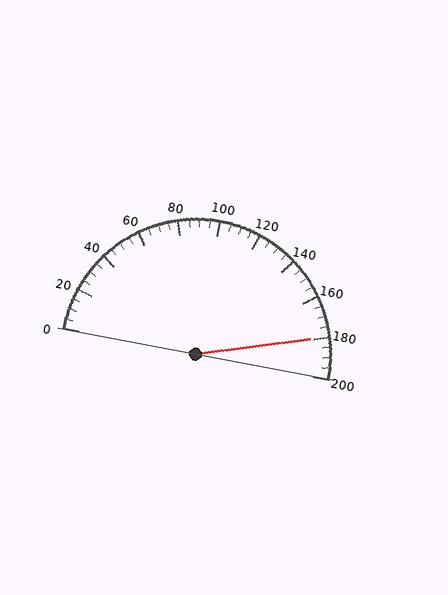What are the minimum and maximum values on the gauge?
The gauge ranges from 0 to 200.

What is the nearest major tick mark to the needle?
The nearest major tick mark is 180.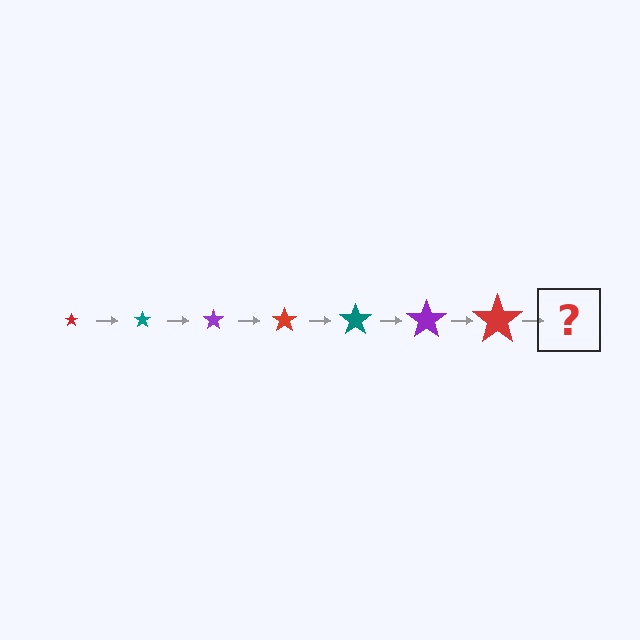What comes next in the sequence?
The next element should be a teal star, larger than the previous one.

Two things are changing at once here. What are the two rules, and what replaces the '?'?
The two rules are that the star grows larger each step and the color cycles through red, teal, and purple. The '?' should be a teal star, larger than the previous one.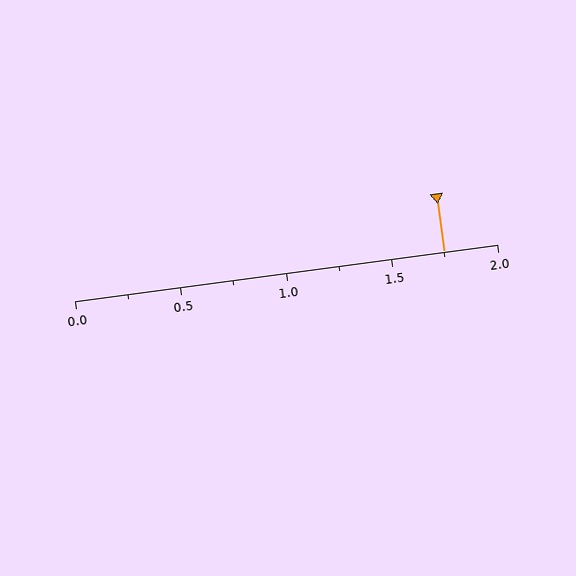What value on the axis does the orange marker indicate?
The marker indicates approximately 1.75.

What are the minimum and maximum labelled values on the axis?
The axis runs from 0.0 to 2.0.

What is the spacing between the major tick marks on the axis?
The major ticks are spaced 0.5 apart.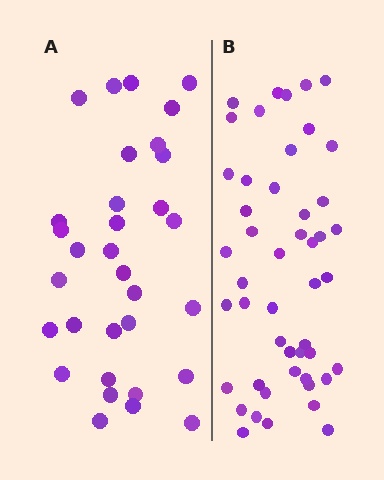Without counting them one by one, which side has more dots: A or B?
Region B (the right region) has more dots.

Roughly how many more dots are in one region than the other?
Region B has approximately 15 more dots than region A.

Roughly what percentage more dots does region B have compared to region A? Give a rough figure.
About 50% more.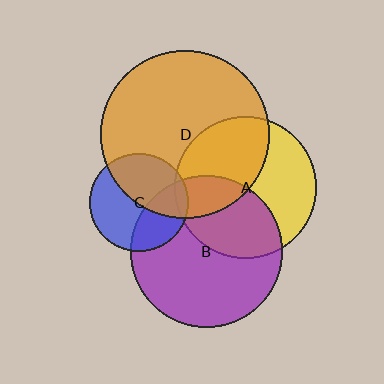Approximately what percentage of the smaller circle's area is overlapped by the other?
Approximately 5%.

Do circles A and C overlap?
Yes.